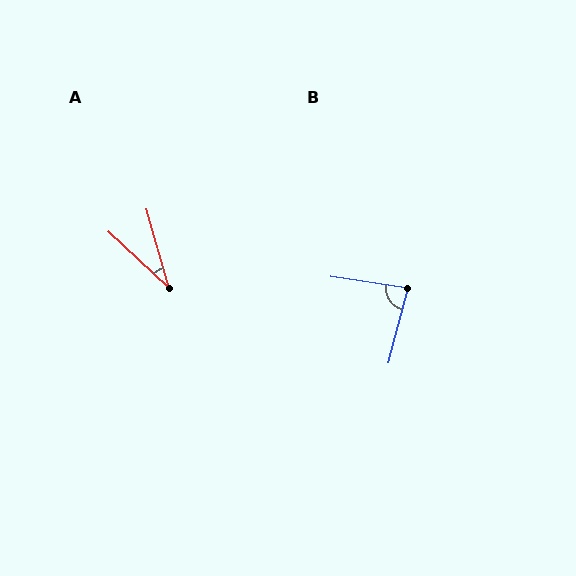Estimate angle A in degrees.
Approximately 31 degrees.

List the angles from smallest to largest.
A (31°), B (84°).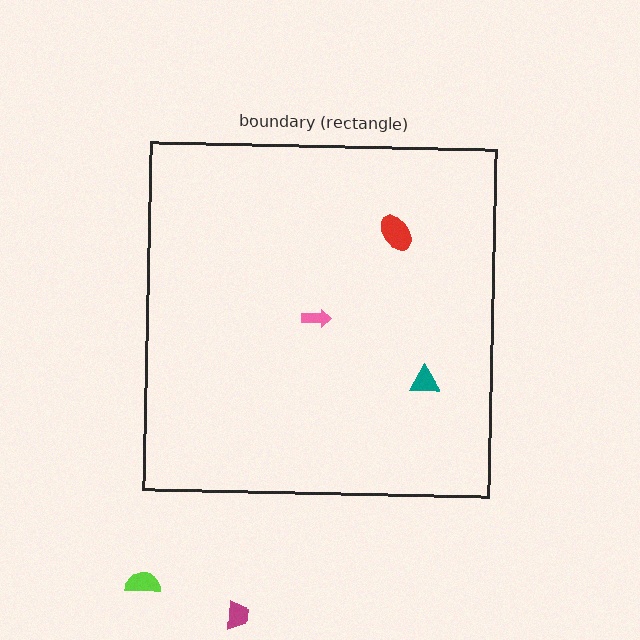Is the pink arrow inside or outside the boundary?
Inside.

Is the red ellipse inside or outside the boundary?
Inside.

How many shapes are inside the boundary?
3 inside, 2 outside.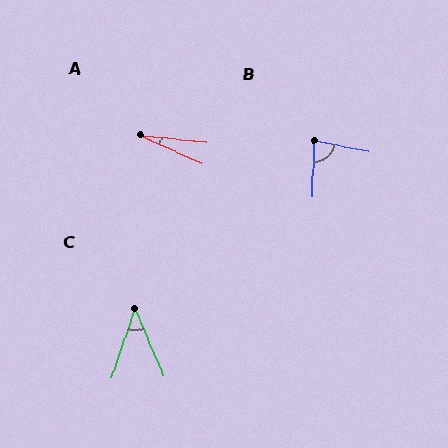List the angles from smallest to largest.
A (18°), C (42°), B (81°).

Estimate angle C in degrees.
Approximately 42 degrees.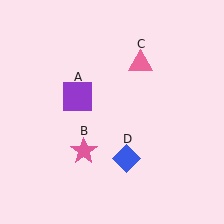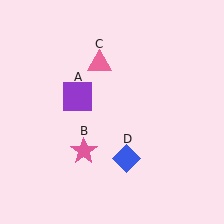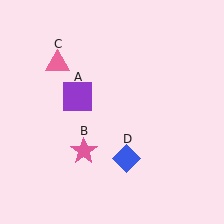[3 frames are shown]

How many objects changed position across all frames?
1 object changed position: pink triangle (object C).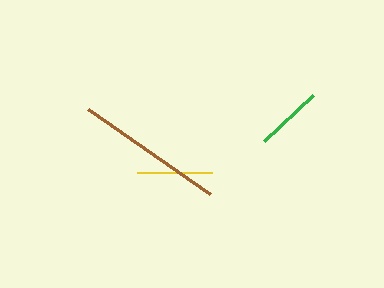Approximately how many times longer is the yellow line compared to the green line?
The yellow line is approximately 1.1 times the length of the green line.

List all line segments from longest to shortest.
From longest to shortest: brown, yellow, green.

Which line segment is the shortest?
The green line is the shortest at approximately 67 pixels.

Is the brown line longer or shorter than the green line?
The brown line is longer than the green line.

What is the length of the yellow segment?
The yellow segment is approximately 74 pixels long.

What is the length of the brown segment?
The brown segment is approximately 148 pixels long.